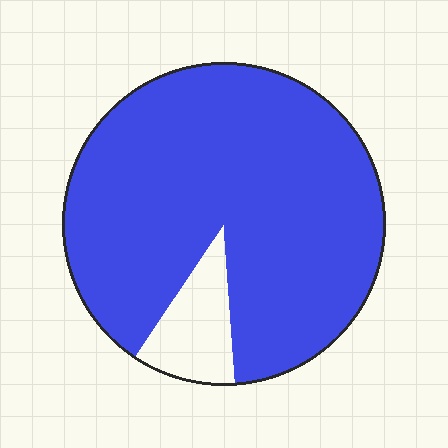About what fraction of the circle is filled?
About nine tenths (9/10).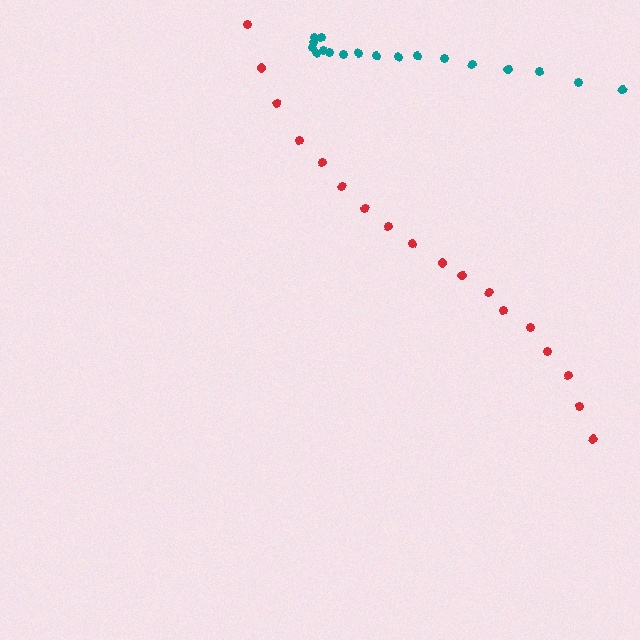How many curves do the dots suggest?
There are 2 distinct paths.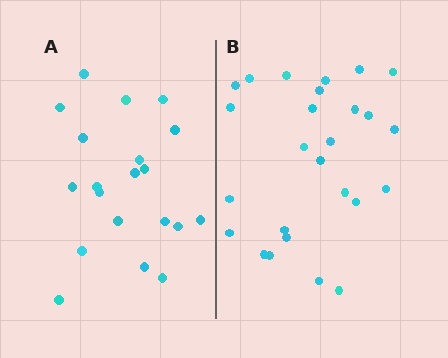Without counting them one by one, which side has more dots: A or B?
Region B (the right region) has more dots.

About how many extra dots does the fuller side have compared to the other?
Region B has about 6 more dots than region A.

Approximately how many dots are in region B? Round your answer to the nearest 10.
About 30 dots. (The exact count is 26, which rounds to 30.)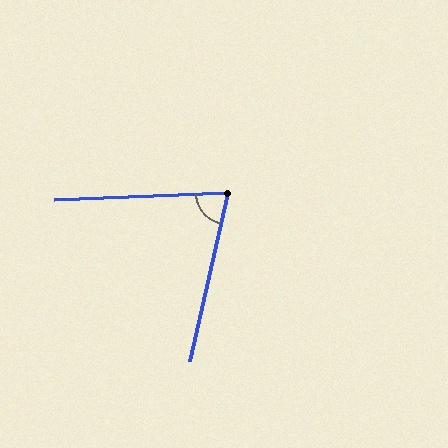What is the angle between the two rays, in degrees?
Approximately 75 degrees.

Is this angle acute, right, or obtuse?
It is acute.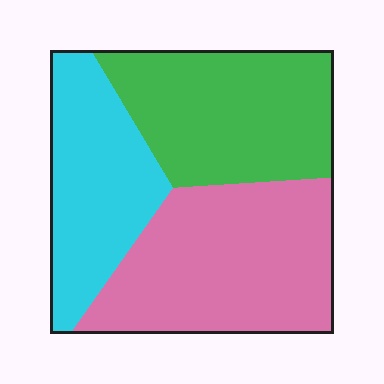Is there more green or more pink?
Pink.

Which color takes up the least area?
Cyan, at roughly 25%.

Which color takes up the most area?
Pink, at roughly 40%.